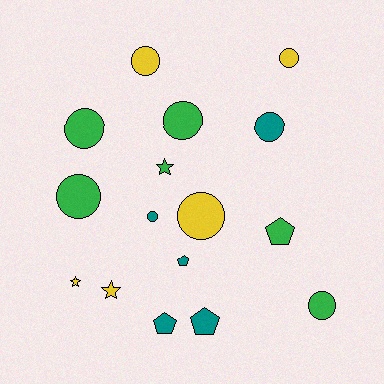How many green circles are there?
There are 4 green circles.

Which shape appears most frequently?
Circle, with 9 objects.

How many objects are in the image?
There are 16 objects.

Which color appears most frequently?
Green, with 6 objects.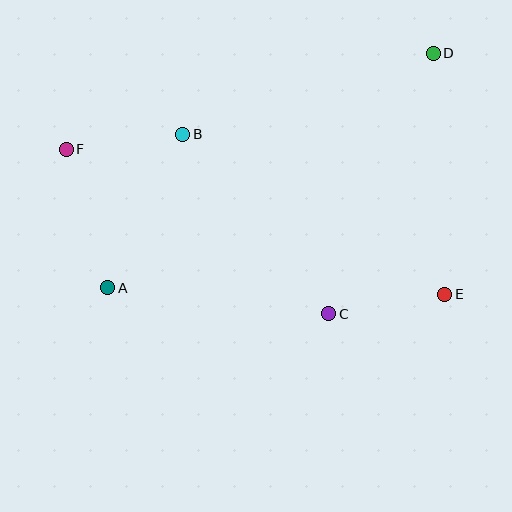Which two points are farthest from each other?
Points E and F are farthest from each other.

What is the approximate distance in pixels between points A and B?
The distance between A and B is approximately 171 pixels.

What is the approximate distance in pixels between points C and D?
The distance between C and D is approximately 281 pixels.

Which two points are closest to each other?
Points B and F are closest to each other.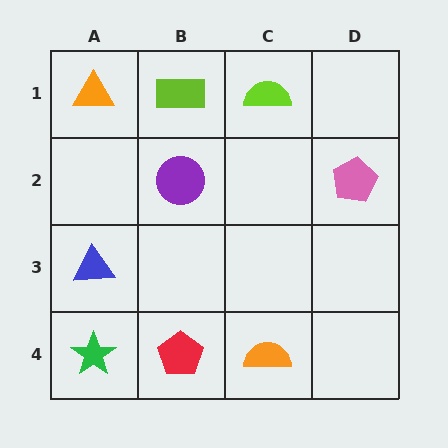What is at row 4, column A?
A green star.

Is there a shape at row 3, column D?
No, that cell is empty.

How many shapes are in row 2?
2 shapes.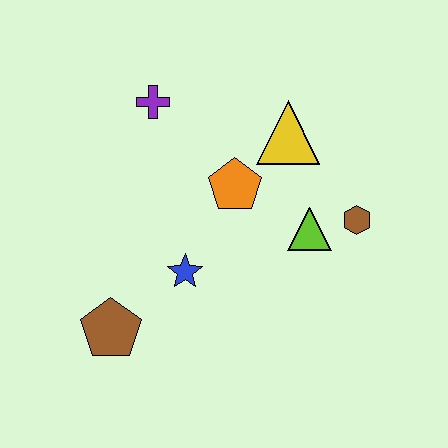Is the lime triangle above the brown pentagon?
Yes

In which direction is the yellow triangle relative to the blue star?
The yellow triangle is above the blue star.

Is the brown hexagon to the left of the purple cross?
No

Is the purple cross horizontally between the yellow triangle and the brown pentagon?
Yes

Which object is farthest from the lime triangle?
The brown pentagon is farthest from the lime triangle.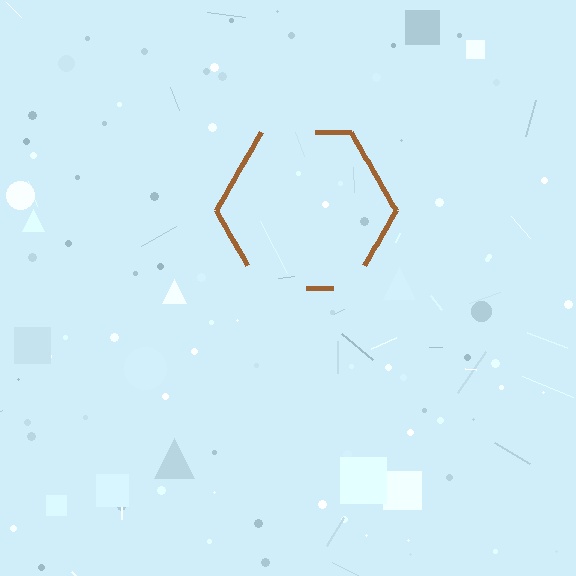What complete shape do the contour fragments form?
The contour fragments form a hexagon.